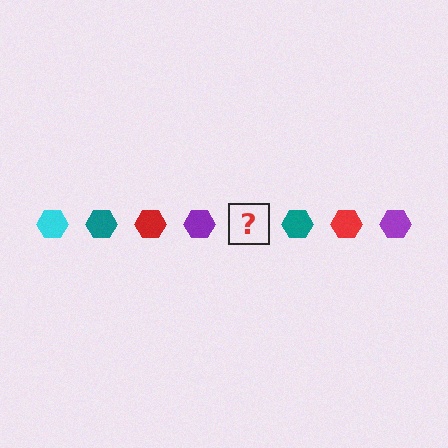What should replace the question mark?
The question mark should be replaced with a cyan hexagon.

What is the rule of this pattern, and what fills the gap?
The rule is that the pattern cycles through cyan, teal, red, purple hexagons. The gap should be filled with a cyan hexagon.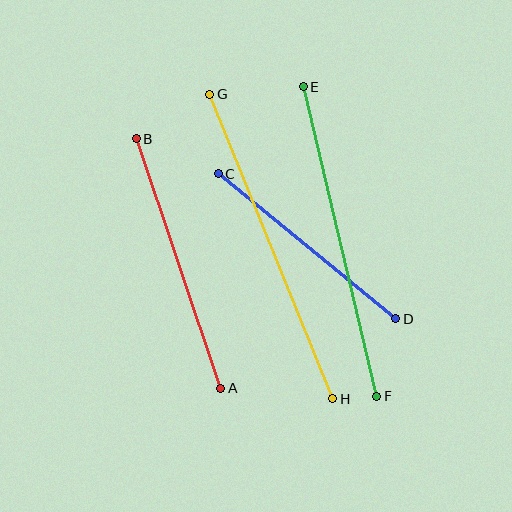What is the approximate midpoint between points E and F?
The midpoint is at approximately (340, 241) pixels.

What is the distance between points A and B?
The distance is approximately 263 pixels.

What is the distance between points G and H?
The distance is approximately 329 pixels.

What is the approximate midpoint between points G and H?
The midpoint is at approximately (271, 246) pixels.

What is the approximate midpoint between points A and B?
The midpoint is at approximately (179, 263) pixels.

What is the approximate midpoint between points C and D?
The midpoint is at approximately (307, 246) pixels.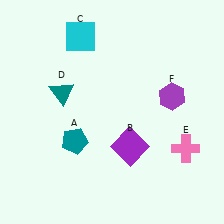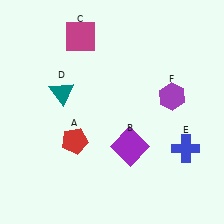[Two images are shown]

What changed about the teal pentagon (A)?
In Image 1, A is teal. In Image 2, it changed to red.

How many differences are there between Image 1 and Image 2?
There are 3 differences between the two images.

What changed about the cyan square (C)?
In Image 1, C is cyan. In Image 2, it changed to magenta.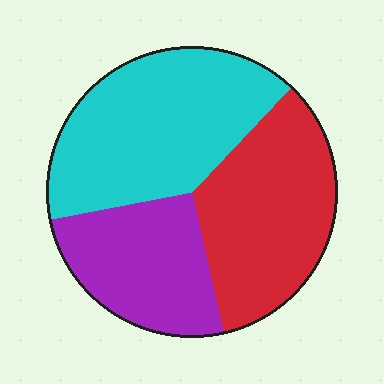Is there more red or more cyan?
Cyan.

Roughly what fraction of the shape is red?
Red covers about 35% of the shape.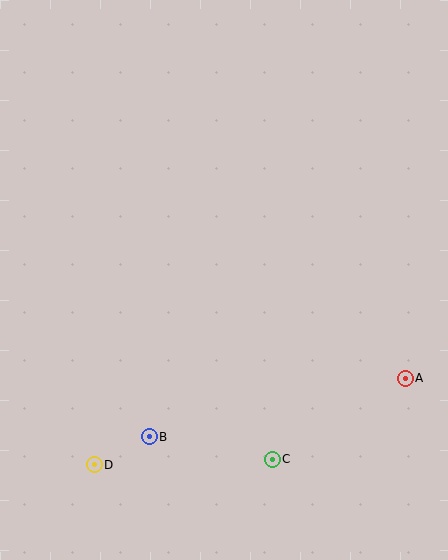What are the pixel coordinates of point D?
Point D is at (94, 465).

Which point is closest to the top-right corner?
Point A is closest to the top-right corner.